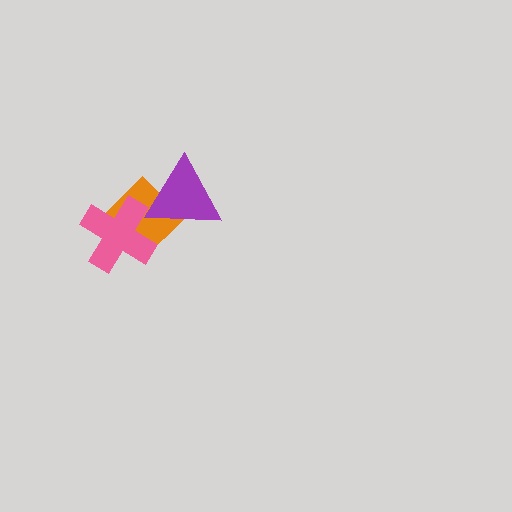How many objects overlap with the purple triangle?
1 object overlaps with the purple triangle.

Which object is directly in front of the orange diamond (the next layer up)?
The pink cross is directly in front of the orange diamond.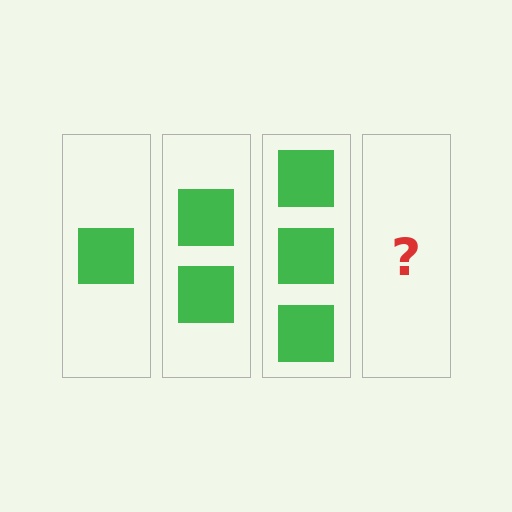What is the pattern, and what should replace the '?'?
The pattern is that each step adds one more square. The '?' should be 4 squares.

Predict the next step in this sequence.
The next step is 4 squares.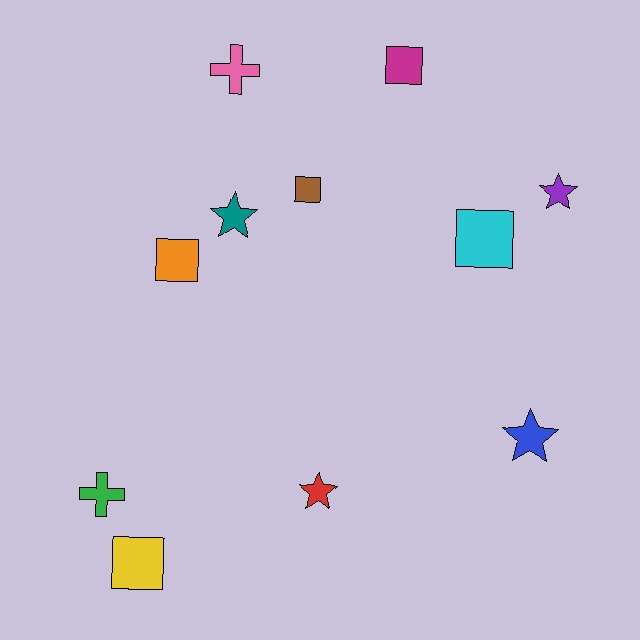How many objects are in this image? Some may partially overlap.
There are 11 objects.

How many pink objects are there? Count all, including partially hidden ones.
There is 1 pink object.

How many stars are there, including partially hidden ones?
There are 4 stars.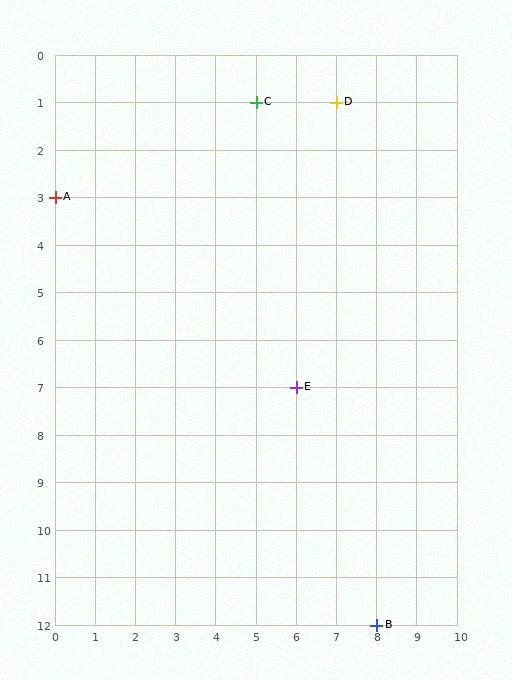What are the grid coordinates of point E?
Point E is at grid coordinates (6, 7).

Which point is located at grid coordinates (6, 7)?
Point E is at (6, 7).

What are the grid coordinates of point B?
Point B is at grid coordinates (8, 12).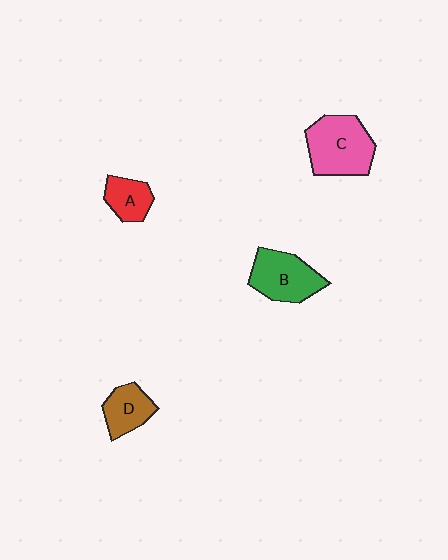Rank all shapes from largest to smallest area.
From largest to smallest: C (pink), B (green), D (brown), A (red).